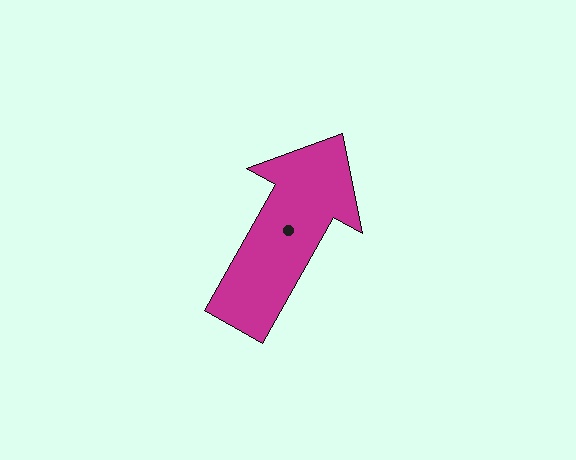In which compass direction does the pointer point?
Northeast.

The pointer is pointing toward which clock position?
Roughly 1 o'clock.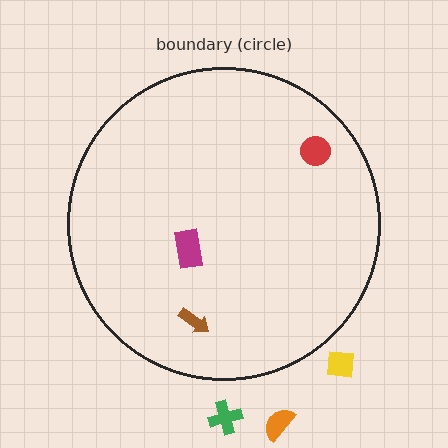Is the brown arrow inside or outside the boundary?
Inside.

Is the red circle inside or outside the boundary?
Inside.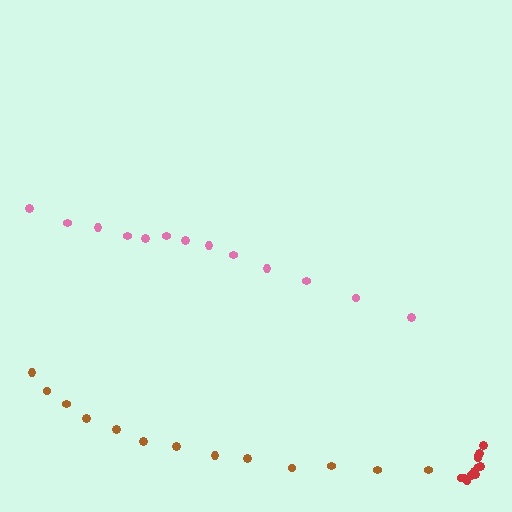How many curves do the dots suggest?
There are 3 distinct paths.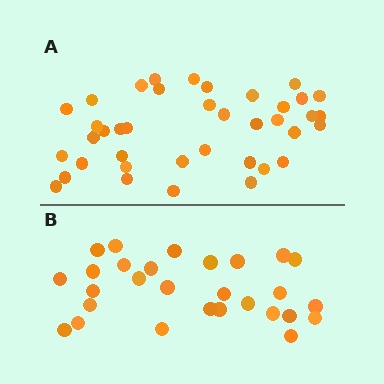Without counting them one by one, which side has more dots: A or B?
Region A (the top region) has more dots.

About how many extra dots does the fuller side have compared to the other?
Region A has roughly 12 or so more dots than region B.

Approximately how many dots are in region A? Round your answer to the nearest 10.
About 40 dots. (The exact count is 39, which rounds to 40.)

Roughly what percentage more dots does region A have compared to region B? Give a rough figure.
About 40% more.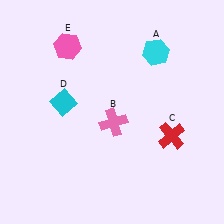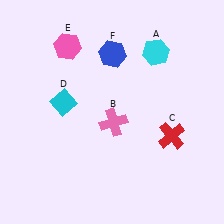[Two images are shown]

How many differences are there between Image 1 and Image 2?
There is 1 difference between the two images.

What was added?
A blue hexagon (F) was added in Image 2.